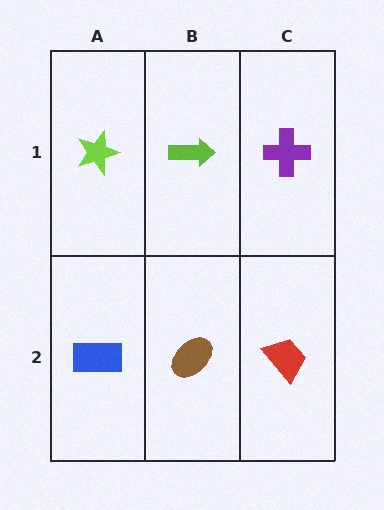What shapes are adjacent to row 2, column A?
A lime star (row 1, column A), a brown ellipse (row 2, column B).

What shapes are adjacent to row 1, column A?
A blue rectangle (row 2, column A), a lime arrow (row 1, column B).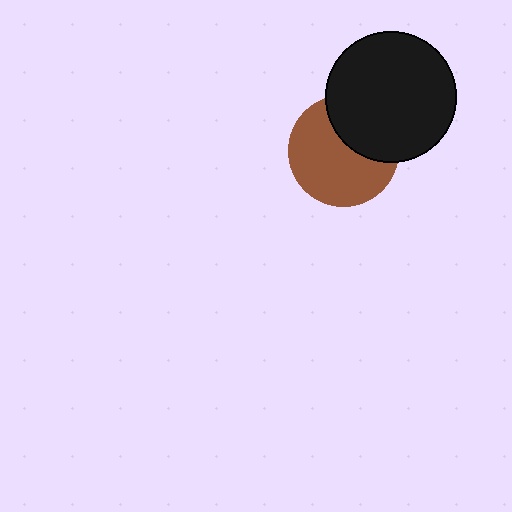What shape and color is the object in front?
The object in front is a black circle.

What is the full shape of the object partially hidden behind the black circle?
The partially hidden object is a brown circle.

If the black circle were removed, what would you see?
You would see the complete brown circle.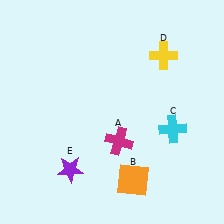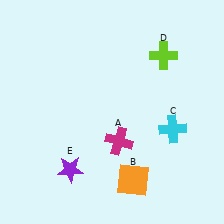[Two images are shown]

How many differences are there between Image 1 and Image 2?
There is 1 difference between the two images.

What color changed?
The cross (D) changed from yellow in Image 1 to lime in Image 2.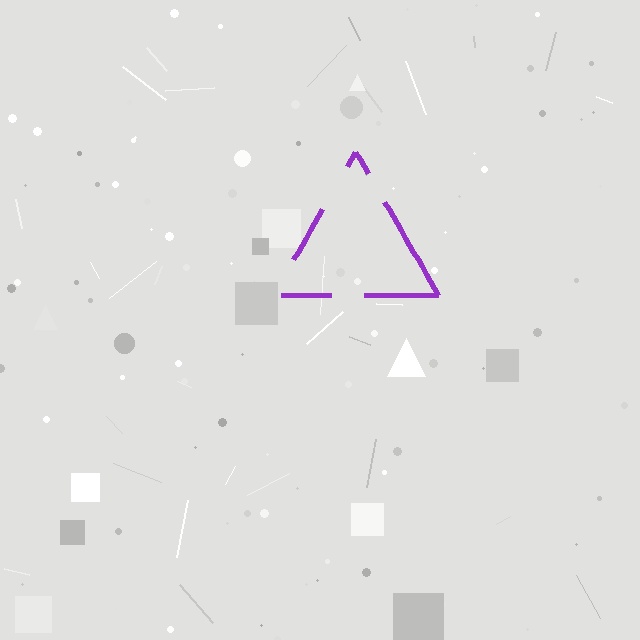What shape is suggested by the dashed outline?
The dashed outline suggests a triangle.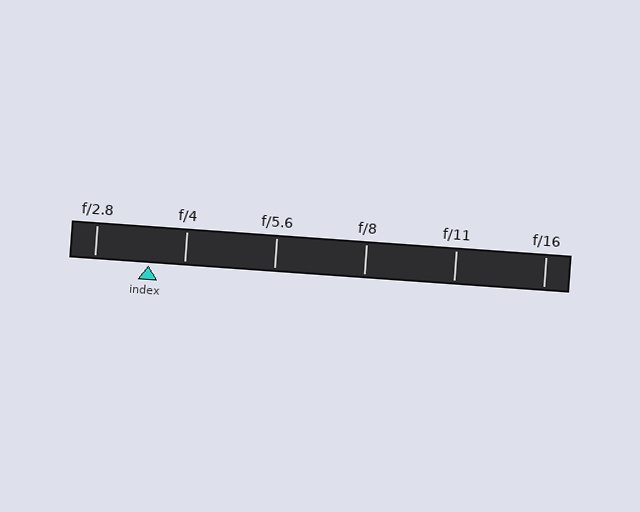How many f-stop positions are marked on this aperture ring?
There are 6 f-stop positions marked.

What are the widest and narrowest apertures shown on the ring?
The widest aperture shown is f/2.8 and the narrowest is f/16.